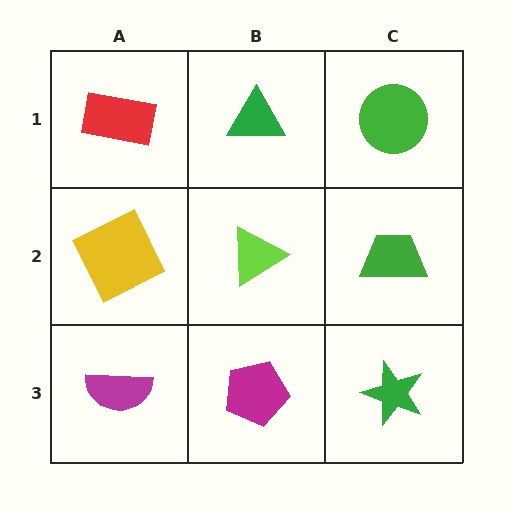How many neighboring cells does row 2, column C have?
3.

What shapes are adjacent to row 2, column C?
A green circle (row 1, column C), a green star (row 3, column C), a lime triangle (row 2, column B).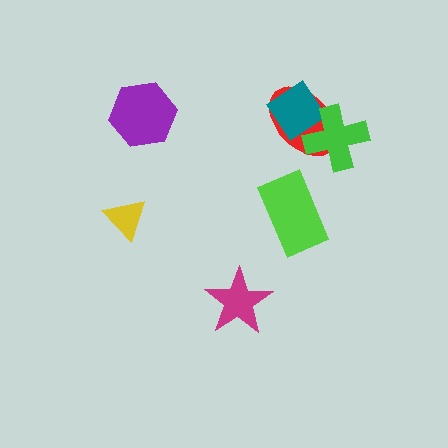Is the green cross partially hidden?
No, no other shape covers it.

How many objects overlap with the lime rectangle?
0 objects overlap with the lime rectangle.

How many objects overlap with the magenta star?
0 objects overlap with the magenta star.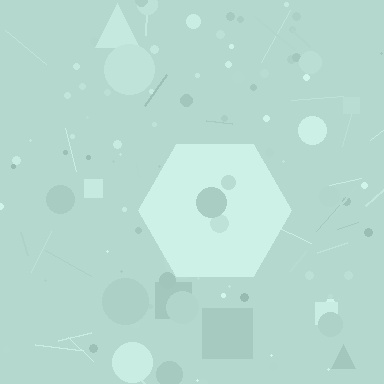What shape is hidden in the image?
A hexagon is hidden in the image.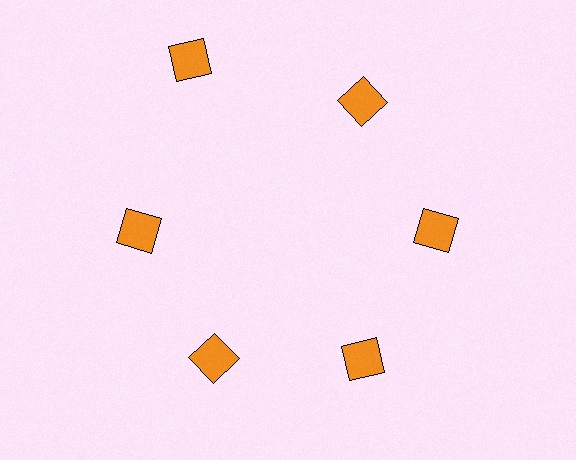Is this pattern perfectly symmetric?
No. The 6 orange squares are arranged in a ring, but one element near the 11 o'clock position is pushed outward from the center, breaking the 6-fold rotational symmetry.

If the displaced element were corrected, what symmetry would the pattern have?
It would have 6-fold rotational symmetry — the pattern would map onto itself every 60 degrees.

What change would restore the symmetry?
The symmetry would be restored by moving it inward, back onto the ring so that all 6 squares sit at equal angles and equal distance from the center.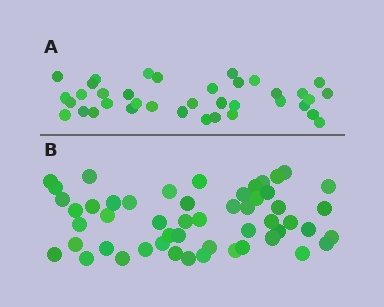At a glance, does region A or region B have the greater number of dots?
Region B (the bottom region) has more dots.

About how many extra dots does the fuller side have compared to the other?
Region B has approximately 15 more dots than region A.